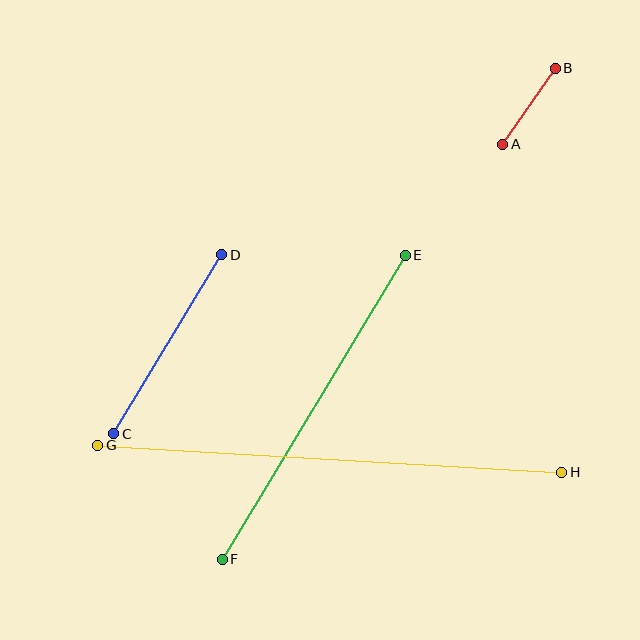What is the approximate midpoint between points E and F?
The midpoint is at approximately (314, 407) pixels.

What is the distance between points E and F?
The distance is approximately 355 pixels.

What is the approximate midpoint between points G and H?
The midpoint is at approximately (330, 459) pixels.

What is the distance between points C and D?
The distance is approximately 209 pixels.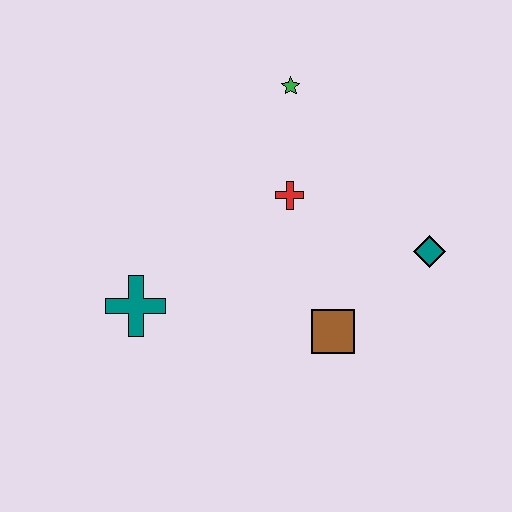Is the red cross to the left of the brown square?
Yes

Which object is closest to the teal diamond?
The brown square is closest to the teal diamond.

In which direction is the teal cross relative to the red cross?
The teal cross is to the left of the red cross.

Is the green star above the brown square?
Yes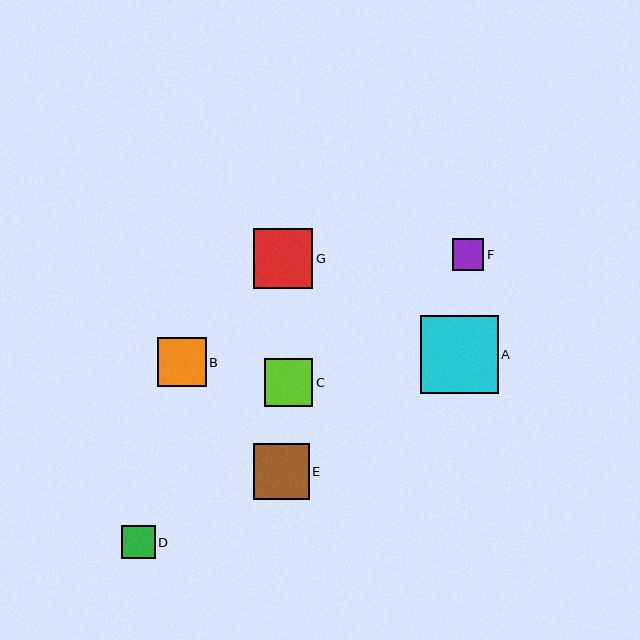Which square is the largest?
Square A is the largest with a size of approximately 77 pixels.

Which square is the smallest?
Square F is the smallest with a size of approximately 32 pixels.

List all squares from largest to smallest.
From largest to smallest: A, G, E, B, C, D, F.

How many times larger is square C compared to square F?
Square C is approximately 1.5 times the size of square F.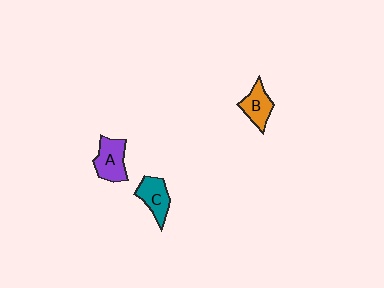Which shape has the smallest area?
Shape B (orange).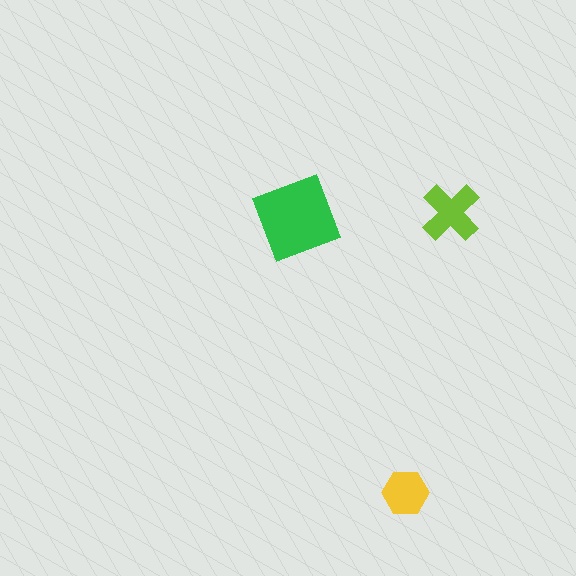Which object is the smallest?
The yellow hexagon.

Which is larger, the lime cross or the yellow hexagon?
The lime cross.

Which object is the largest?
The green diamond.